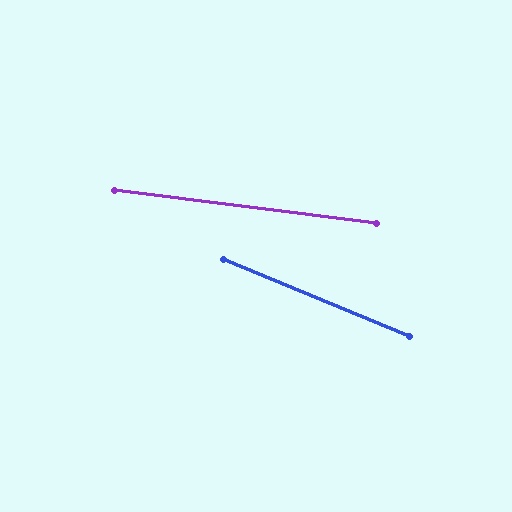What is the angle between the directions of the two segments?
Approximately 15 degrees.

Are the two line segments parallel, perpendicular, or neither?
Neither parallel nor perpendicular — they differ by about 15°.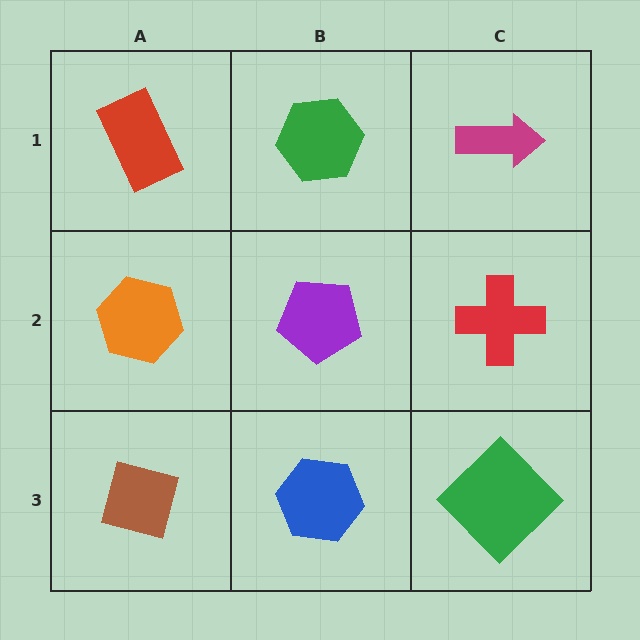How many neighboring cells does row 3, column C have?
2.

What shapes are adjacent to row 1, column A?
An orange hexagon (row 2, column A), a green hexagon (row 1, column B).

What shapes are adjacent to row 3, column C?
A red cross (row 2, column C), a blue hexagon (row 3, column B).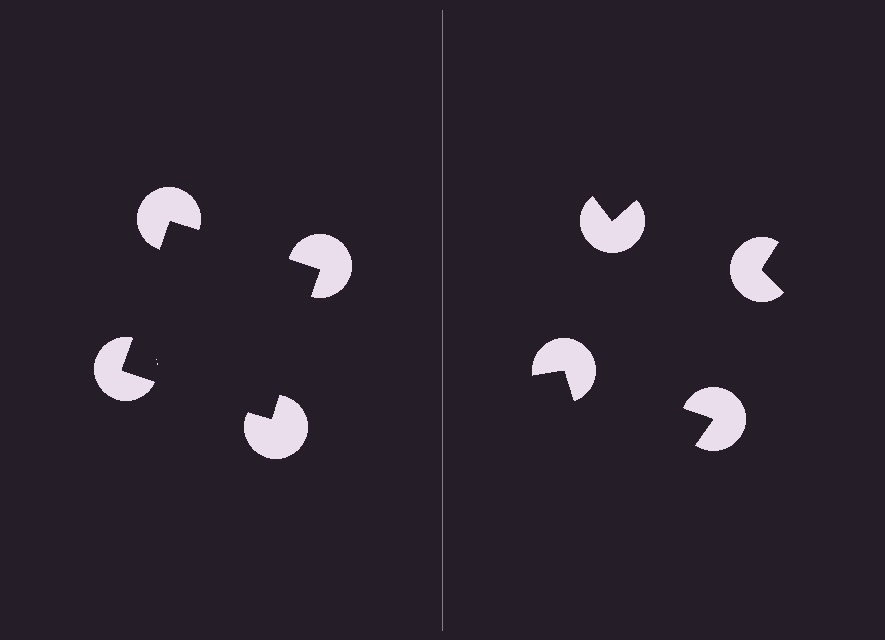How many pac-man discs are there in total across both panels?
8 — 4 on each side.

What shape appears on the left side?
An illusory square.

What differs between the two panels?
The pac-man discs are positioned identically on both sides; only the wedge orientations differ. On the left they align to a square; on the right they are misaligned.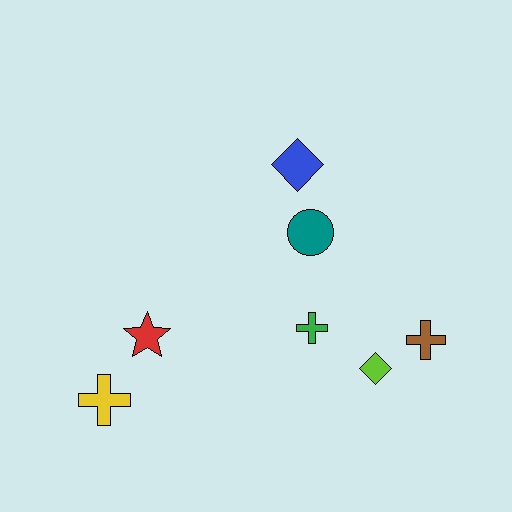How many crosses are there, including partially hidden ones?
There are 3 crosses.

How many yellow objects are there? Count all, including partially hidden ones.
There is 1 yellow object.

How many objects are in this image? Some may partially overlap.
There are 7 objects.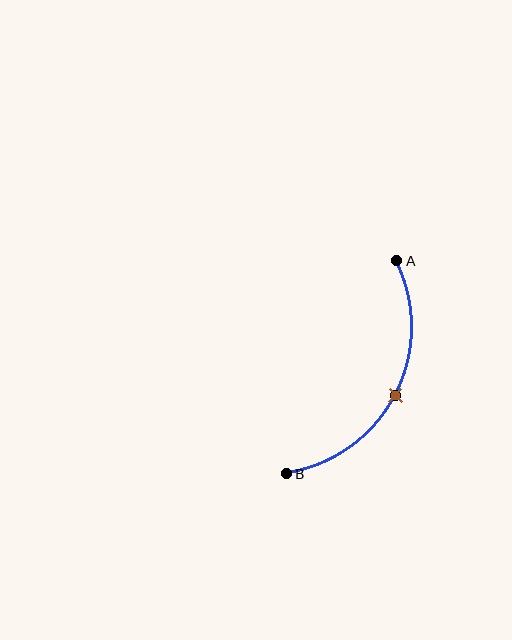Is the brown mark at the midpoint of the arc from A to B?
Yes. The brown mark lies on the arc at equal arc-length from both A and B — it is the arc midpoint.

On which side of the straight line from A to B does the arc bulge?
The arc bulges to the right of the straight line connecting A and B.